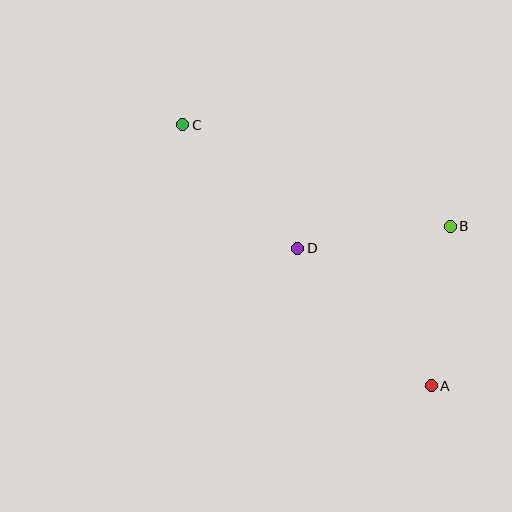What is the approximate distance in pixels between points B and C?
The distance between B and C is approximately 286 pixels.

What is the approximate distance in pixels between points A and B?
The distance between A and B is approximately 161 pixels.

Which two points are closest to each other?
Points B and D are closest to each other.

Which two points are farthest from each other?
Points A and C are farthest from each other.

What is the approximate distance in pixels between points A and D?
The distance between A and D is approximately 192 pixels.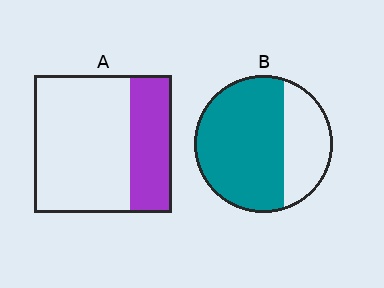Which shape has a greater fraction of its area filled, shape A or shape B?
Shape B.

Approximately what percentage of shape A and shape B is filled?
A is approximately 30% and B is approximately 70%.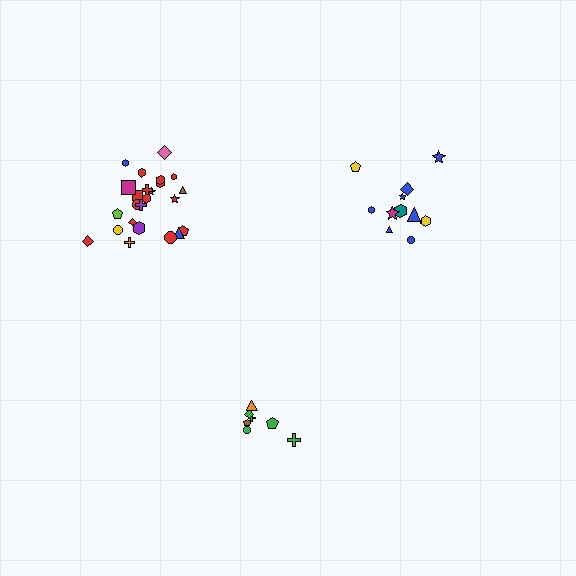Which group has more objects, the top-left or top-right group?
The top-left group.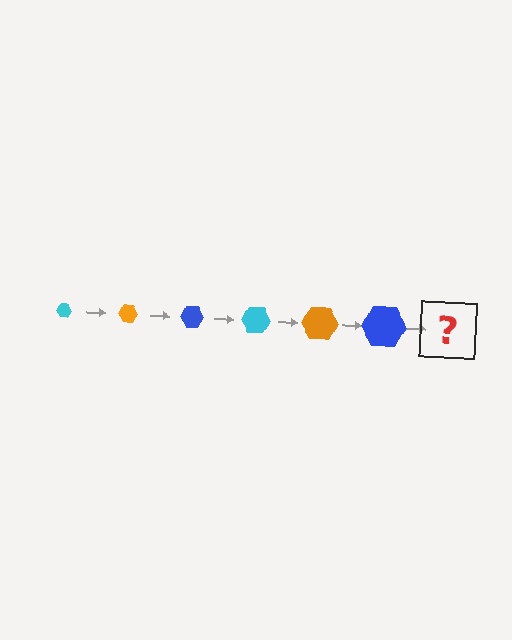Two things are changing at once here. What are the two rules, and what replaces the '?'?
The two rules are that the hexagon grows larger each step and the color cycles through cyan, orange, and blue. The '?' should be a cyan hexagon, larger than the previous one.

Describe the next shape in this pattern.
It should be a cyan hexagon, larger than the previous one.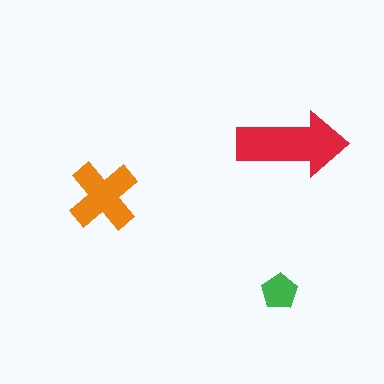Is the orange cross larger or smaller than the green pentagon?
Larger.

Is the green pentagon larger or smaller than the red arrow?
Smaller.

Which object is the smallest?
The green pentagon.